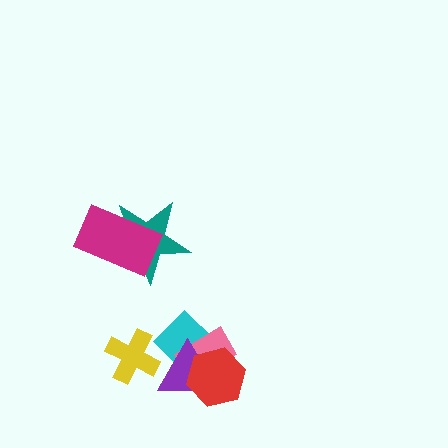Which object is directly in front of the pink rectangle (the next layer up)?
The purple triangle is directly in front of the pink rectangle.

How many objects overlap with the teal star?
1 object overlaps with the teal star.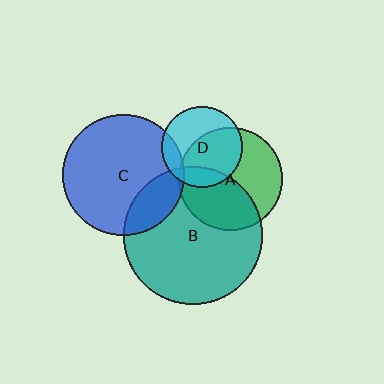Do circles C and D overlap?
Yes.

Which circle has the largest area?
Circle B (teal).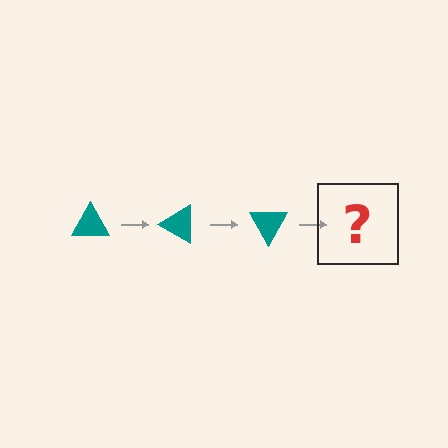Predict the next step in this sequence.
The next step is a teal triangle rotated 90 degrees.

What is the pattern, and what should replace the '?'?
The pattern is that the triangle rotates 30 degrees each step. The '?' should be a teal triangle rotated 90 degrees.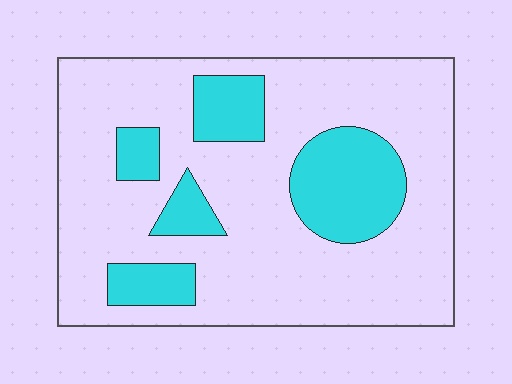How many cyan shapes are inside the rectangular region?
5.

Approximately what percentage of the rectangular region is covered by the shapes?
Approximately 25%.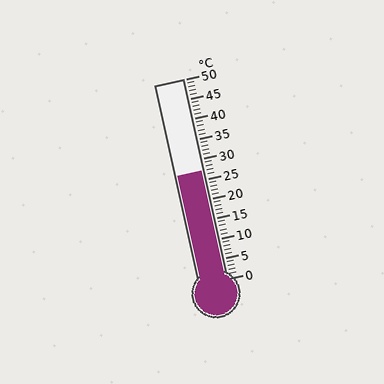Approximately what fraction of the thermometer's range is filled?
The thermometer is filled to approximately 55% of its range.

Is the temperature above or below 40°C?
The temperature is below 40°C.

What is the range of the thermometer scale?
The thermometer scale ranges from 0°C to 50°C.